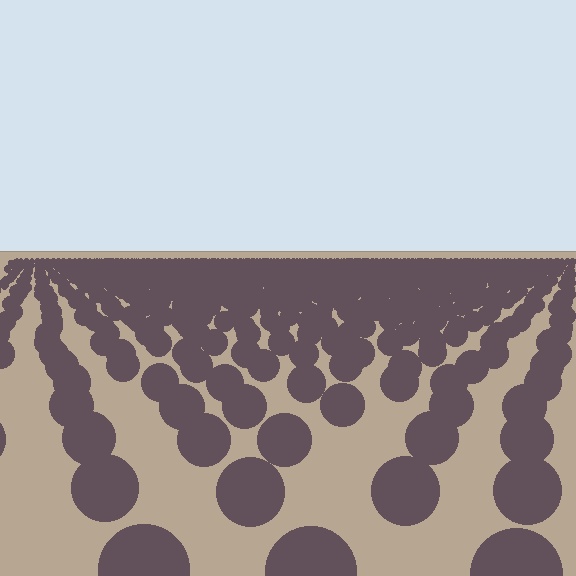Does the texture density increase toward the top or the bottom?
Density increases toward the top.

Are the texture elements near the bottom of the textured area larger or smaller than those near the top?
Larger. Near the bottom, elements are closer to the viewer and appear at a bigger on-screen size.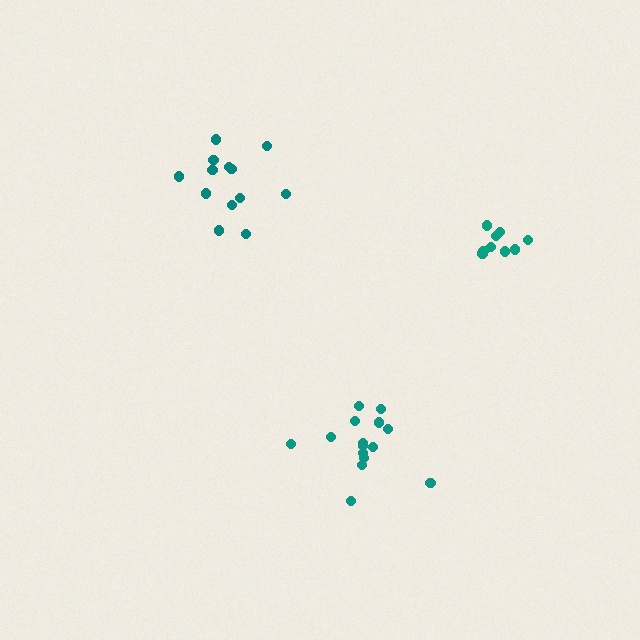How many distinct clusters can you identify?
There are 3 distinct clusters.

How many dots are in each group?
Group 1: 15 dots, Group 2: 13 dots, Group 3: 9 dots (37 total).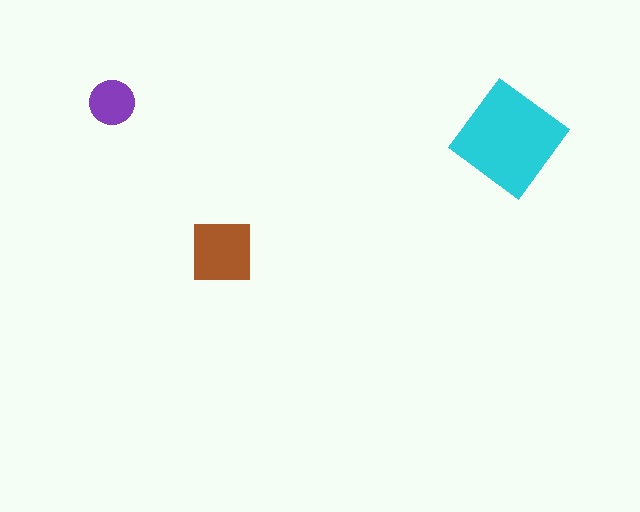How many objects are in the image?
There are 3 objects in the image.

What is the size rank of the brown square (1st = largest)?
2nd.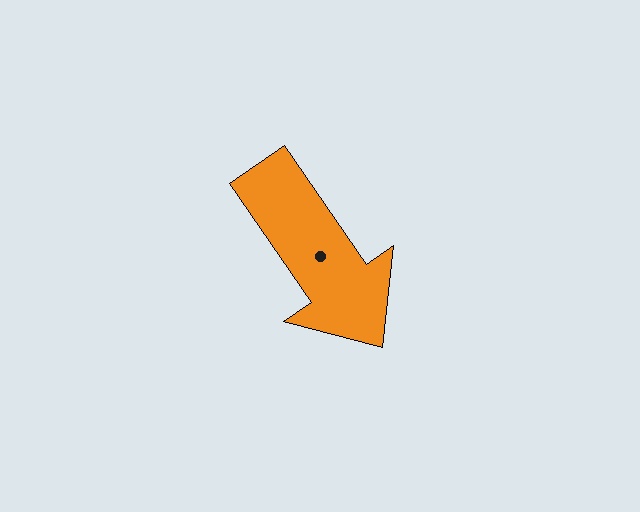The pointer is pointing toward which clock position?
Roughly 5 o'clock.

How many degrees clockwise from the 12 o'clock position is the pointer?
Approximately 146 degrees.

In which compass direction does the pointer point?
Southeast.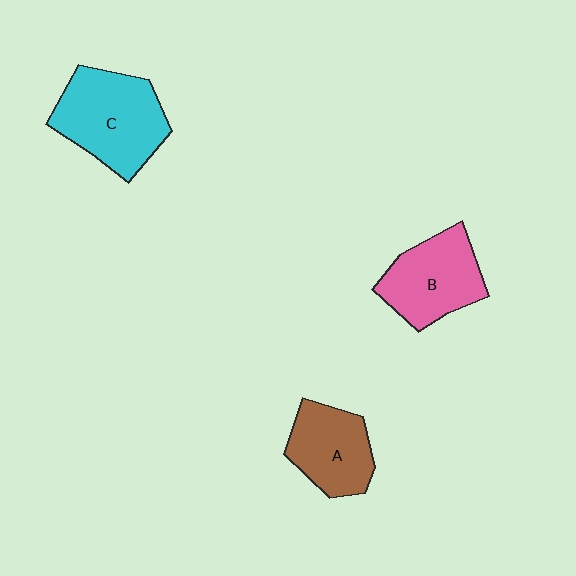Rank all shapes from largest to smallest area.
From largest to smallest: C (cyan), B (pink), A (brown).